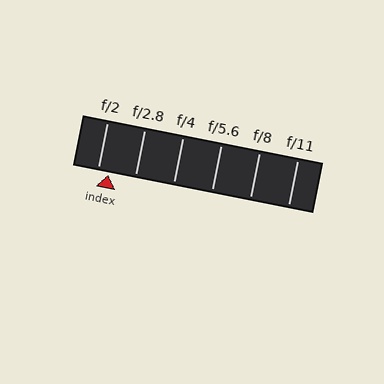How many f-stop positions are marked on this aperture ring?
There are 6 f-stop positions marked.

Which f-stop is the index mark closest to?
The index mark is closest to f/2.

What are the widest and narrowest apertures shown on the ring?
The widest aperture shown is f/2 and the narrowest is f/11.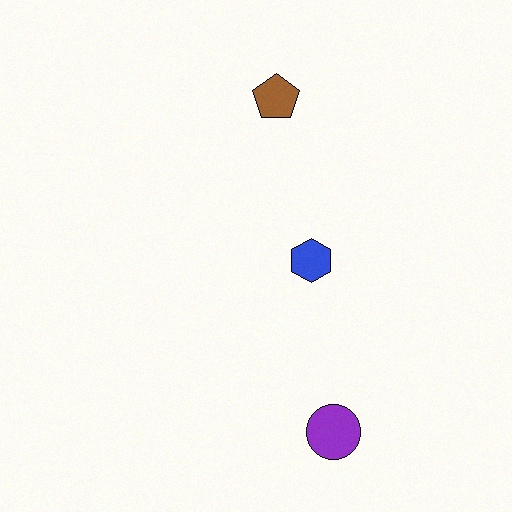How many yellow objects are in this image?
There are no yellow objects.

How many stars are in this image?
There are no stars.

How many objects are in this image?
There are 3 objects.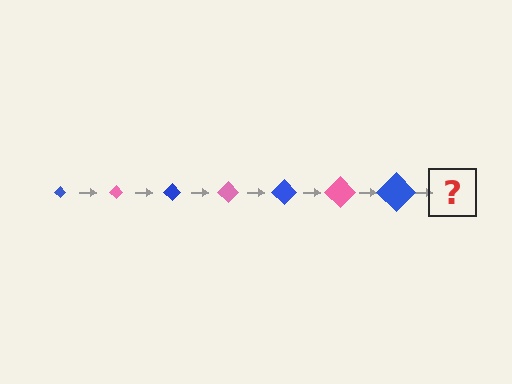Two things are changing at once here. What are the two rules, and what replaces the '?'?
The two rules are that the diamond grows larger each step and the color cycles through blue and pink. The '?' should be a pink diamond, larger than the previous one.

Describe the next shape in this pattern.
It should be a pink diamond, larger than the previous one.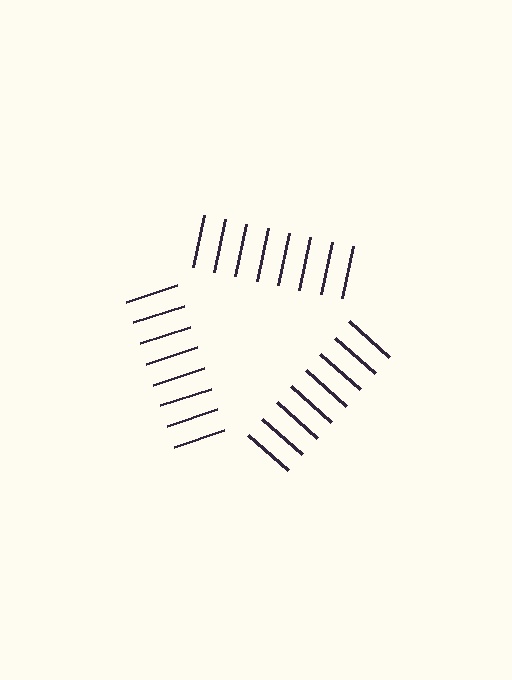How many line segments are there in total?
24 — 8 along each of the 3 edges.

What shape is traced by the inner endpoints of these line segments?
An illusory triangle — the line segments terminate on its edges but no continuous stroke is drawn.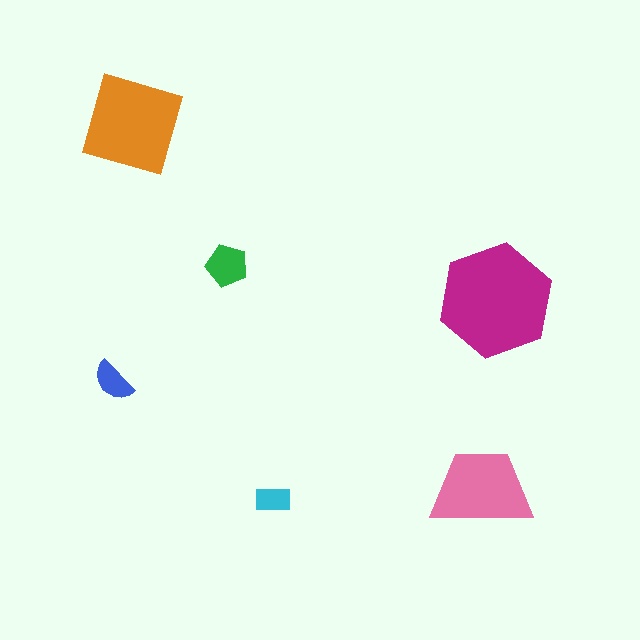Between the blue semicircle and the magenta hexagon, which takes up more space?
The magenta hexagon.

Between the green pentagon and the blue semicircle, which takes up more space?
The green pentagon.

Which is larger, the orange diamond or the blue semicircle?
The orange diamond.